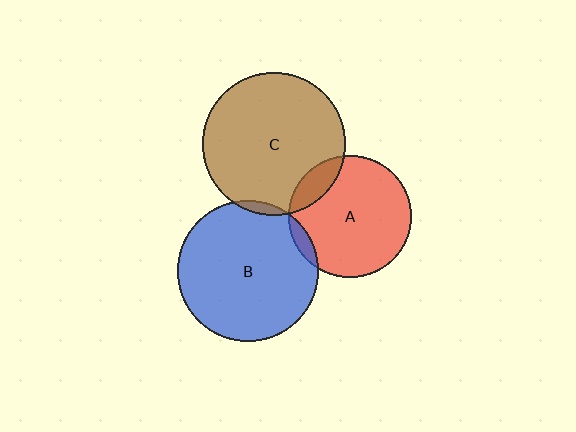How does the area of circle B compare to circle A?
Approximately 1.3 times.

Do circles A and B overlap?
Yes.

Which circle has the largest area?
Circle C (brown).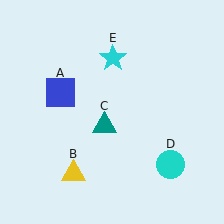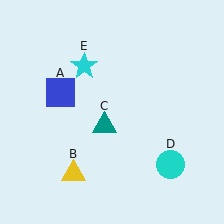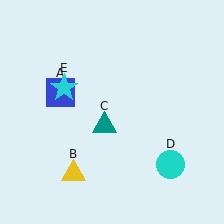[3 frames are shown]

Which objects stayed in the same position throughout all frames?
Blue square (object A) and yellow triangle (object B) and teal triangle (object C) and cyan circle (object D) remained stationary.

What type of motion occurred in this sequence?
The cyan star (object E) rotated counterclockwise around the center of the scene.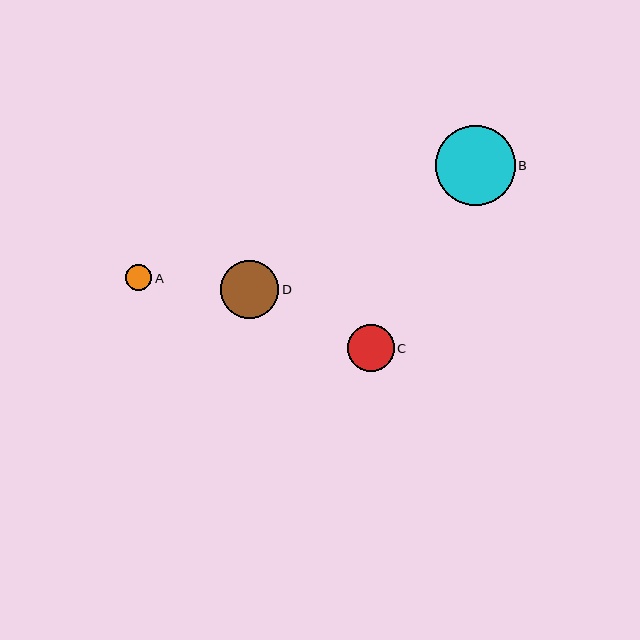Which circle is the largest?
Circle B is the largest with a size of approximately 80 pixels.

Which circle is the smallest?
Circle A is the smallest with a size of approximately 26 pixels.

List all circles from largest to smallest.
From largest to smallest: B, D, C, A.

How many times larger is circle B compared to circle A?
Circle B is approximately 3.0 times the size of circle A.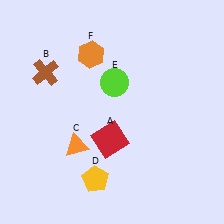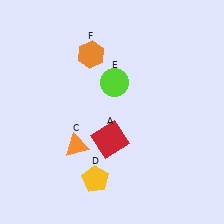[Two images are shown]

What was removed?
The brown cross (B) was removed in Image 2.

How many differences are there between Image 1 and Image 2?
There is 1 difference between the two images.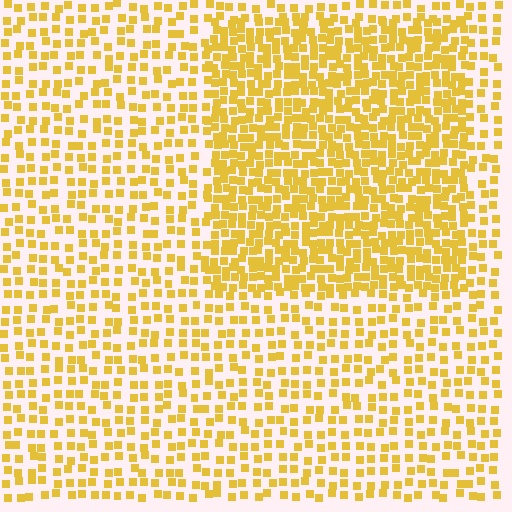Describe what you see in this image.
The image contains small yellow elements arranged at two different densities. A rectangle-shaped region is visible where the elements are more densely packed than the surrounding area.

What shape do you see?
I see a rectangle.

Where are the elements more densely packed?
The elements are more densely packed inside the rectangle boundary.